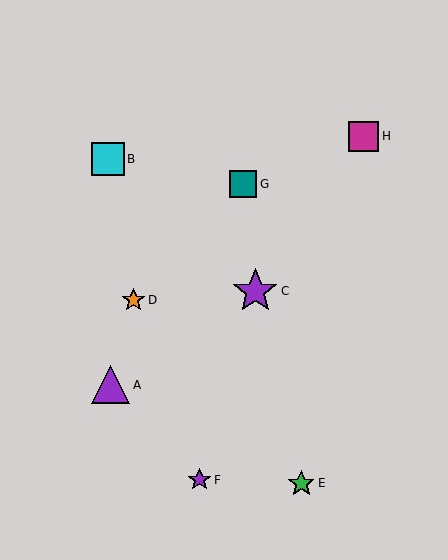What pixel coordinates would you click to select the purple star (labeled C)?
Click at (255, 291) to select the purple star C.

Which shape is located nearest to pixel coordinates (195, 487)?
The purple star (labeled F) at (200, 480) is nearest to that location.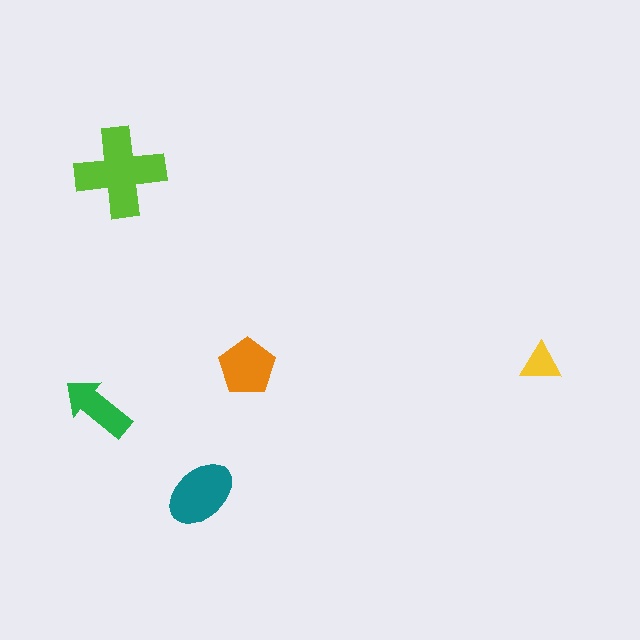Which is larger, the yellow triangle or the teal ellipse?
The teal ellipse.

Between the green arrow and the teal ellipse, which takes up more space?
The teal ellipse.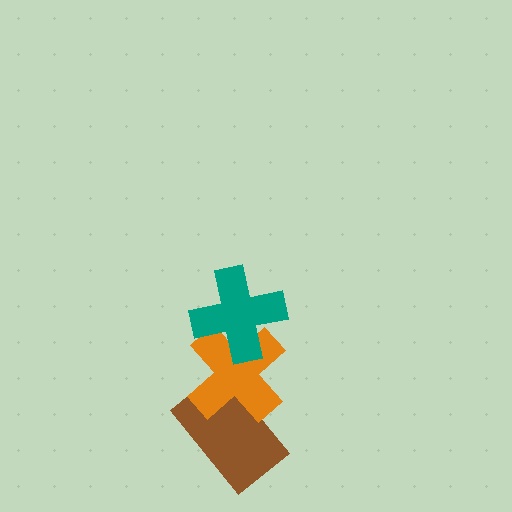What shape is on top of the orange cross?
The teal cross is on top of the orange cross.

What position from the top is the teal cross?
The teal cross is 1st from the top.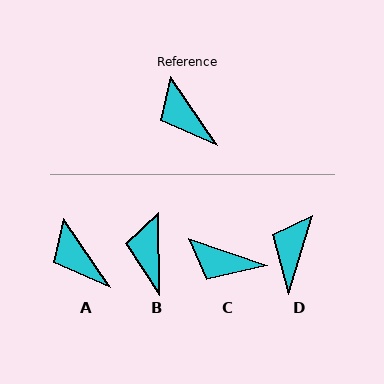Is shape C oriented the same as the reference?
No, it is off by about 36 degrees.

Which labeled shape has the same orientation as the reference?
A.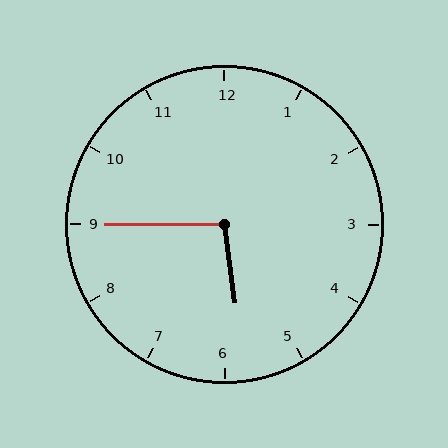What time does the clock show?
5:45.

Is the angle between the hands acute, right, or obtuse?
It is obtuse.